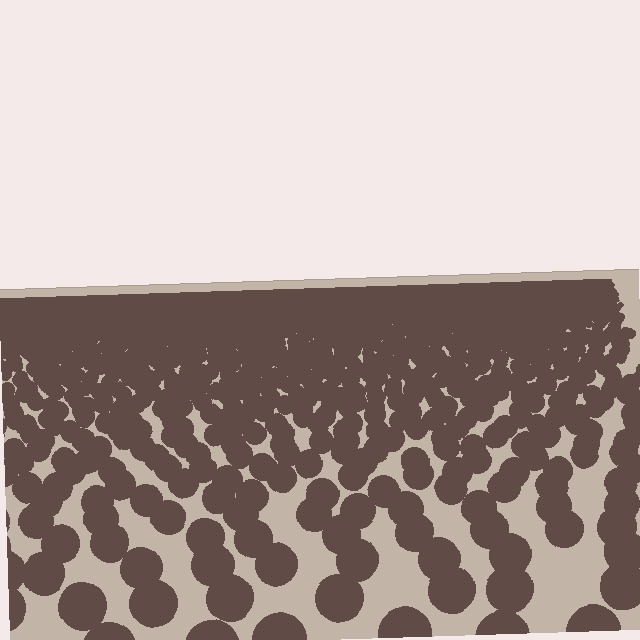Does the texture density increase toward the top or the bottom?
Density increases toward the top.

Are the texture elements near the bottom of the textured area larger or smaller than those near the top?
Larger. Near the bottom, elements are closer to the viewer and appear at a bigger on-screen size.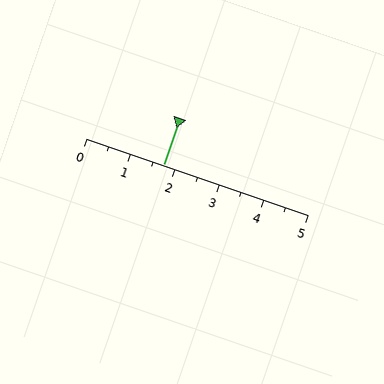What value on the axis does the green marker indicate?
The marker indicates approximately 1.8.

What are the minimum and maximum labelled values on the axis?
The axis runs from 0 to 5.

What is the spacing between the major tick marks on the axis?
The major ticks are spaced 1 apart.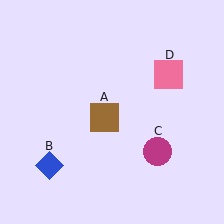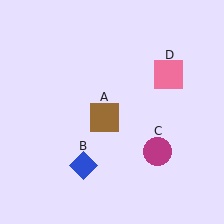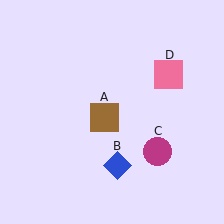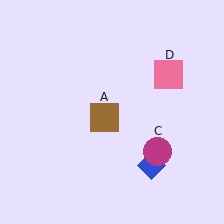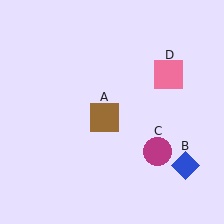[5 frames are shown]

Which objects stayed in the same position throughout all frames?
Brown square (object A) and magenta circle (object C) and pink square (object D) remained stationary.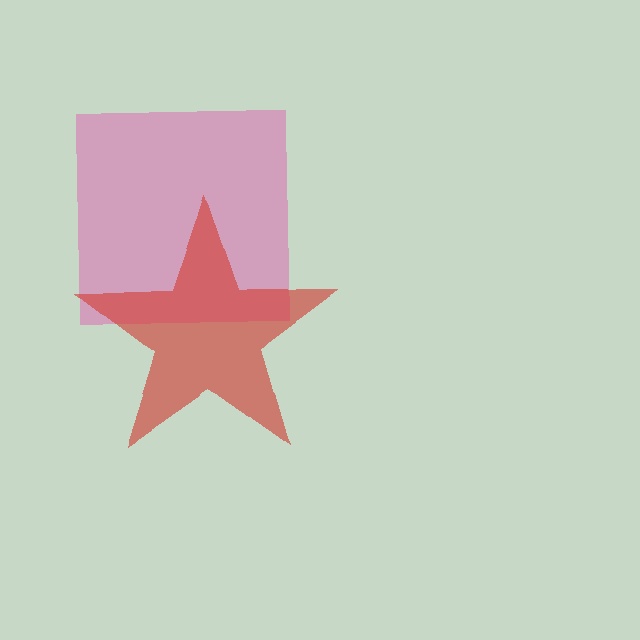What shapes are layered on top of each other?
The layered shapes are: a pink square, a red star.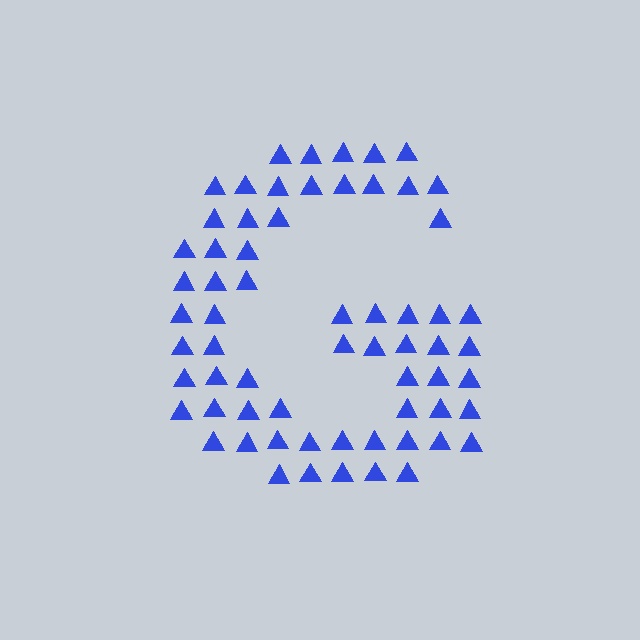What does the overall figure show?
The overall figure shows the letter G.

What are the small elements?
The small elements are triangles.